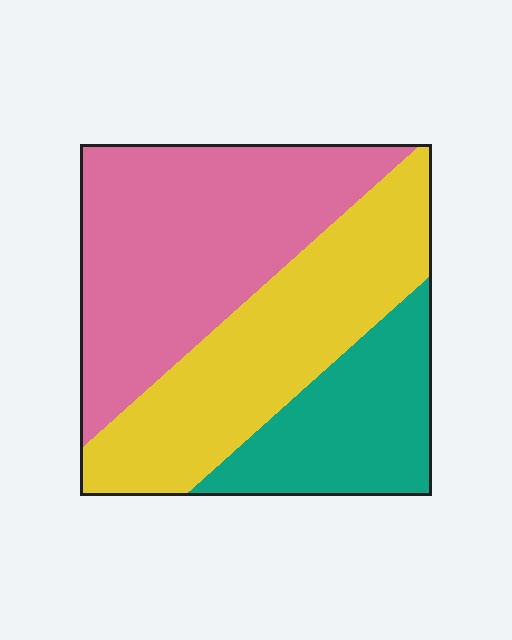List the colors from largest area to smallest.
From largest to smallest: pink, yellow, teal.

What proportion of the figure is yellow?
Yellow covers roughly 35% of the figure.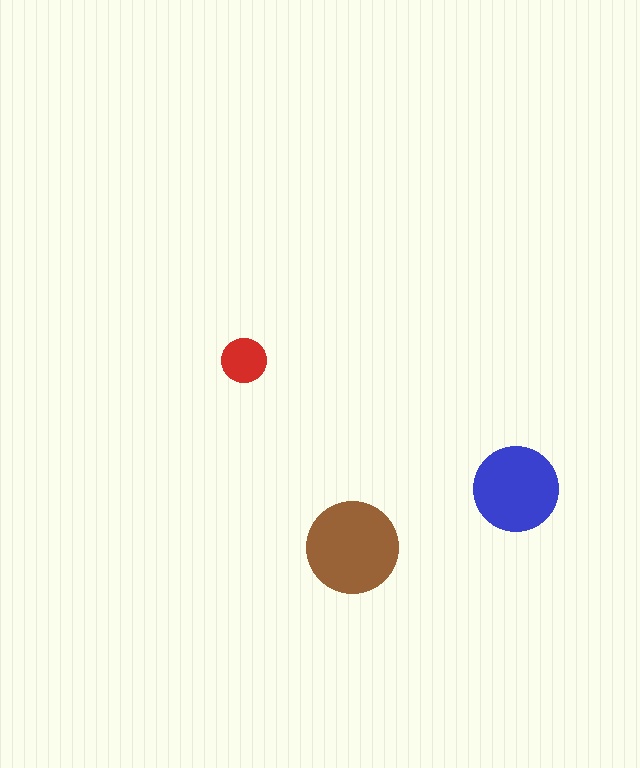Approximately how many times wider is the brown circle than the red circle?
About 2 times wider.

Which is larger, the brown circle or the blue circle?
The brown one.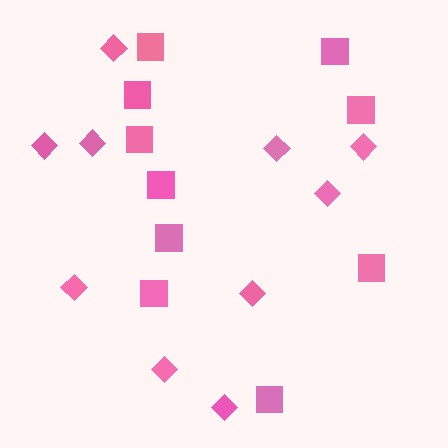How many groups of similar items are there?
There are 2 groups: one group of diamonds (10) and one group of squares (10).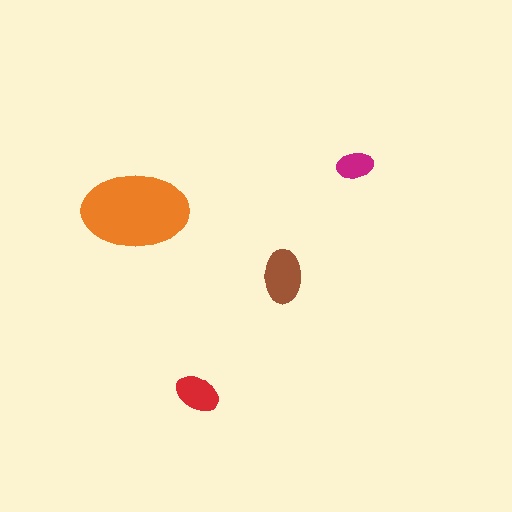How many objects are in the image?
There are 4 objects in the image.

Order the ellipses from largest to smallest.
the orange one, the brown one, the red one, the magenta one.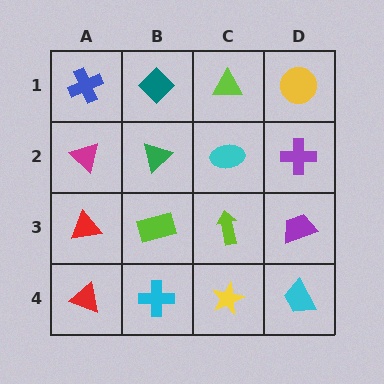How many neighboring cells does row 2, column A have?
3.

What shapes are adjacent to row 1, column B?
A green triangle (row 2, column B), a blue cross (row 1, column A), a lime triangle (row 1, column C).